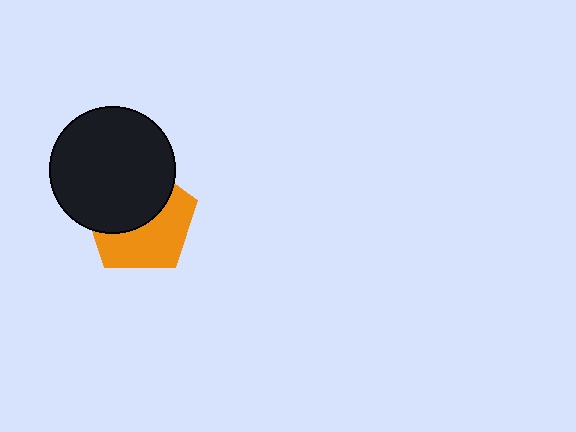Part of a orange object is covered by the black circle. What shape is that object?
It is a pentagon.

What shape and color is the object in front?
The object in front is a black circle.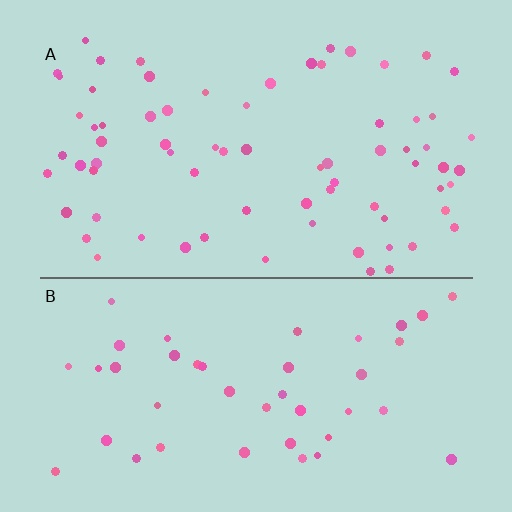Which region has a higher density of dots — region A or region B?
A (the top).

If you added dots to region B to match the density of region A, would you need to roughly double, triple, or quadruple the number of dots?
Approximately double.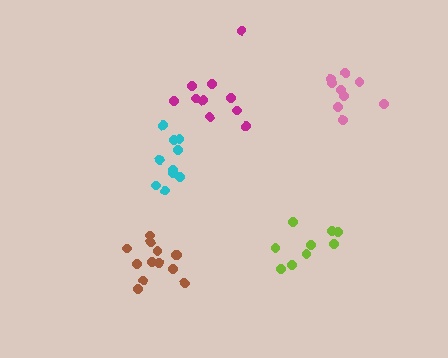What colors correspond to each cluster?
The clusters are colored: cyan, lime, magenta, pink, brown.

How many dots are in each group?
Group 1: 10 dots, Group 2: 9 dots, Group 3: 10 dots, Group 4: 9 dots, Group 5: 13 dots (51 total).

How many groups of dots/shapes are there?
There are 5 groups.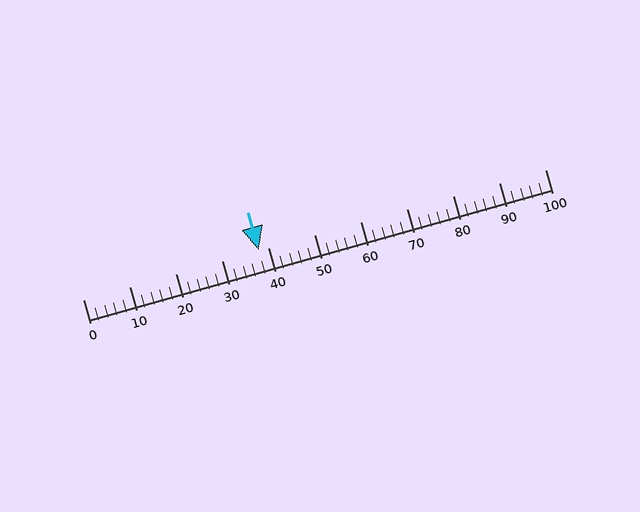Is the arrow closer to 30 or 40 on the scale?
The arrow is closer to 40.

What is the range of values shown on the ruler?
The ruler shows values from 0 to 100.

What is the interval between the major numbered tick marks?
The major tick marks are spaced 10 units apart.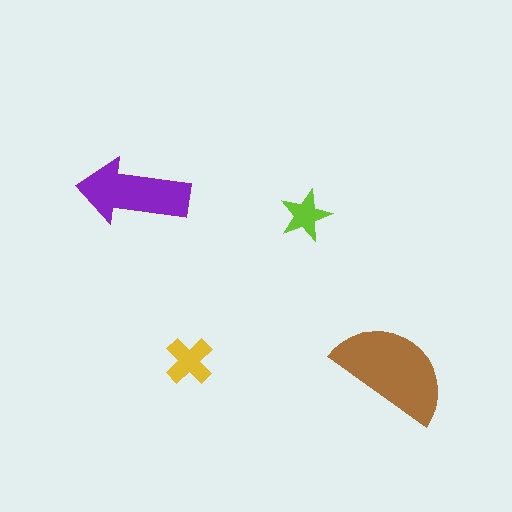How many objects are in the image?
There are 4 objects in the image.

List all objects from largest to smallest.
The brown semicircle, the purple arrow, the yellow cross, the lime star.